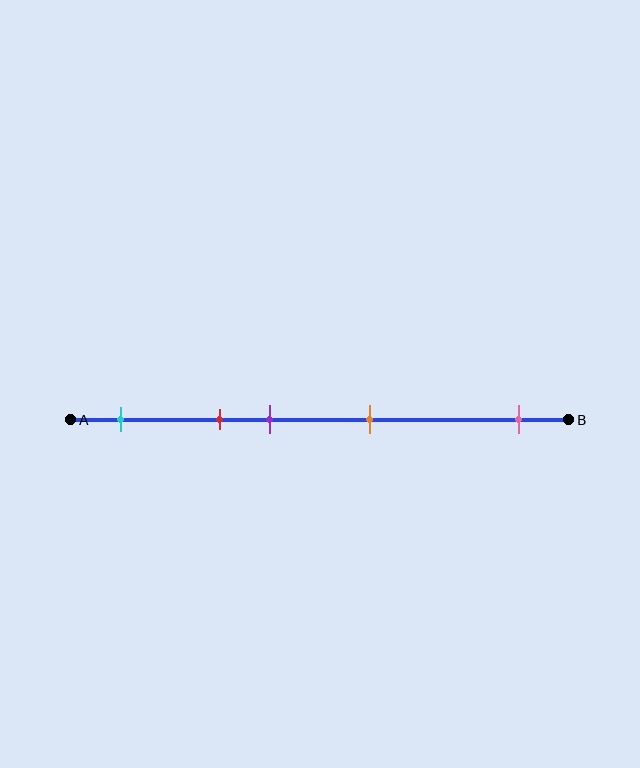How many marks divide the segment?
There are 5 marks dividing the segment.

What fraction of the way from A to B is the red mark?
The red mark is approximately 30% (0.3) of the way from A to B.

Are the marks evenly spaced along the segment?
No, the marks are not evenly spaced.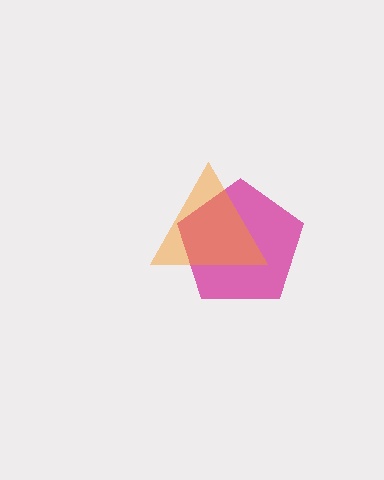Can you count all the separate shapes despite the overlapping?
Yes, there are 2 separate shapes.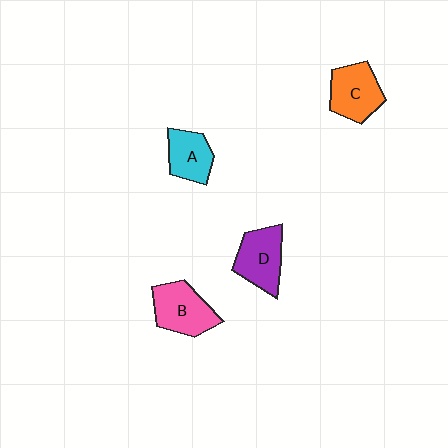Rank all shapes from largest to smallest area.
From largest to smallest: B (pink), C (orange), D (purple), A (cyan).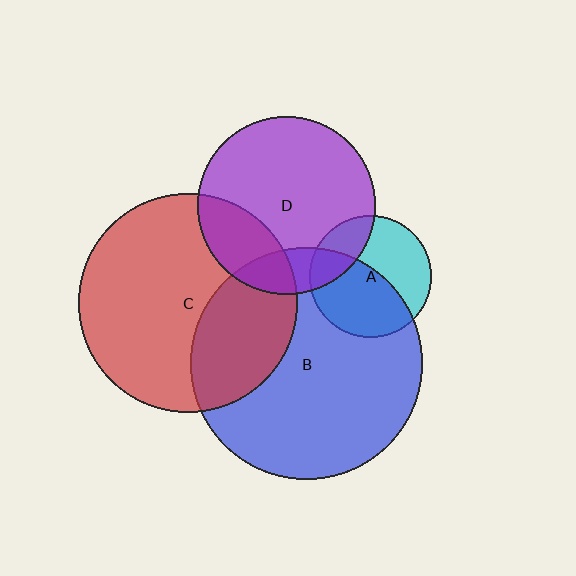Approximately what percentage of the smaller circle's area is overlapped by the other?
Approximately 30%.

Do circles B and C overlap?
Yes.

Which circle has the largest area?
Circle B (blue).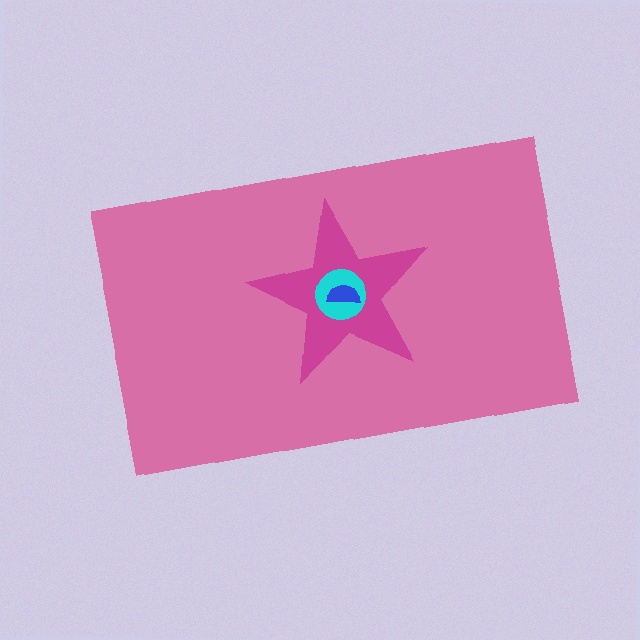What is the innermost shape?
The blue semicircle.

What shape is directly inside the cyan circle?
The blue semicircle.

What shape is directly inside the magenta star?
The cyan circle.